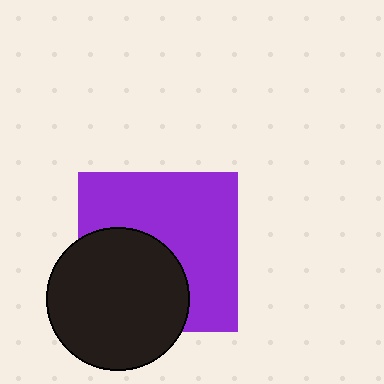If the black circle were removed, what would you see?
You would see the complete purple square.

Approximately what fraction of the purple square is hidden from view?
Roughly 41% of the purple square is hidden behind the black circle.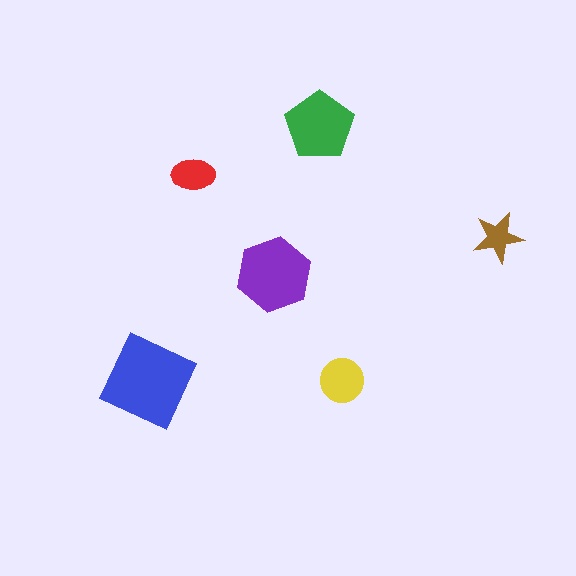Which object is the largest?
The blue diamond.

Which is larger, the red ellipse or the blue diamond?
The blue diamond.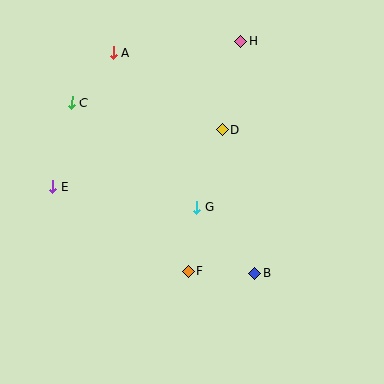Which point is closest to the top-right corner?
Point H is closest to the top-right corner.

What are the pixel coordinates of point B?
Point B is at (254, 274).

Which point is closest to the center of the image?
Point G at (196, 207) is closest to the center.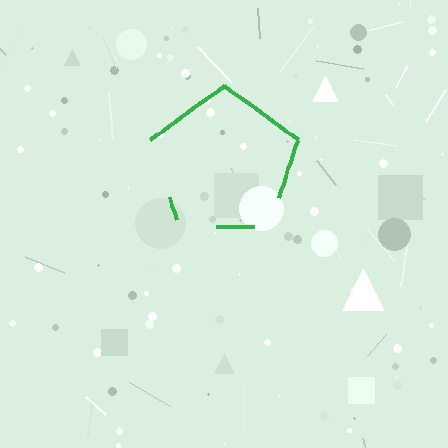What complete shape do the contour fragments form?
The contour fragments form a pentagon.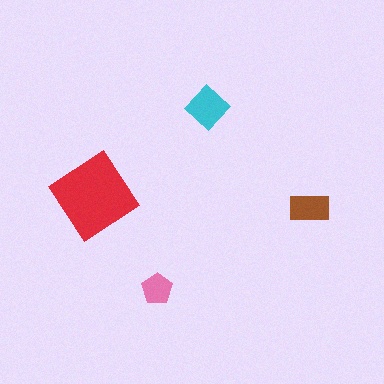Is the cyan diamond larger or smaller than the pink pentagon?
Larger.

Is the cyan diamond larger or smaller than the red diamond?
Smaller.